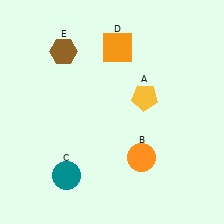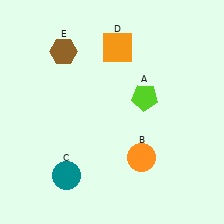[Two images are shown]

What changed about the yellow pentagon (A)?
In Image 1, A is yellow. In Image 2, it changed to lime.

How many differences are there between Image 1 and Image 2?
There is 1 difference between the two images.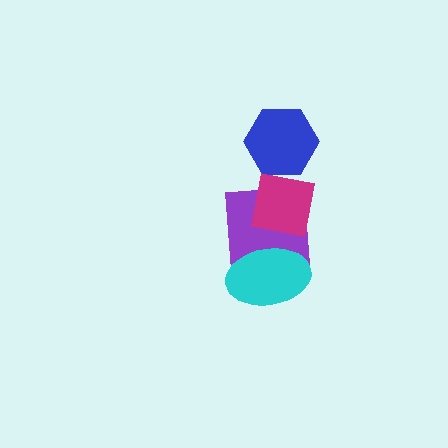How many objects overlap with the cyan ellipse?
2 objects overlap with the cyan ellipse.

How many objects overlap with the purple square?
2 objects overlap with the purple square.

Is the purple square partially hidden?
Yes, it is partially covered by another shape.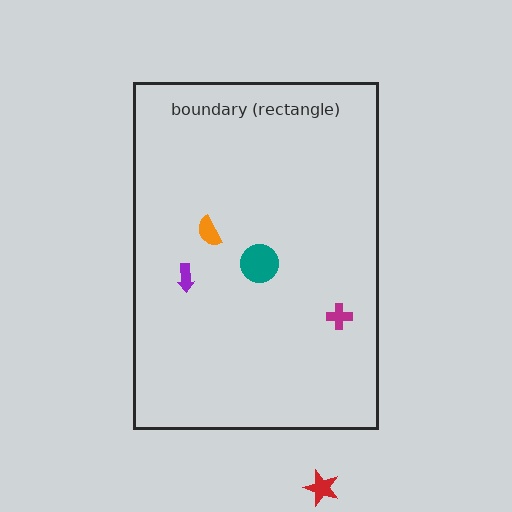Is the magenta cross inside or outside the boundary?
Inside.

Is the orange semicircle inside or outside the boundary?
Inside.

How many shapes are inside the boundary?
4 inside, 1 outside.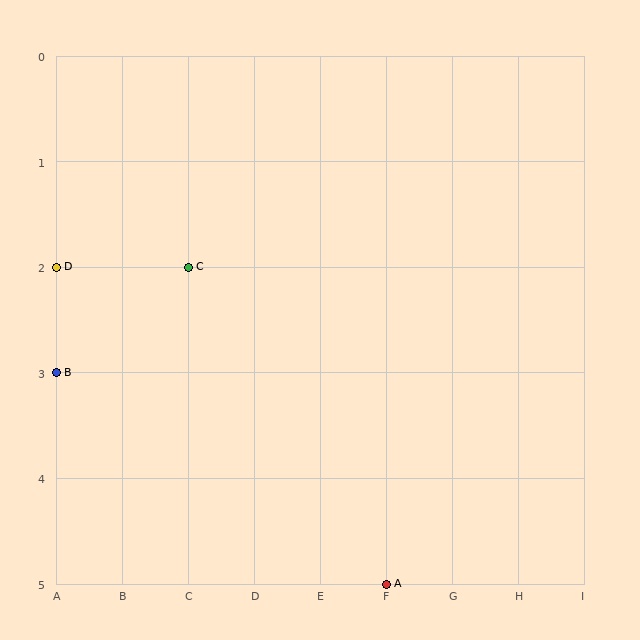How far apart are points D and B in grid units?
Points D and B are 1 row apart.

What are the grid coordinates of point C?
Point C is at grid coordinates (C, 2).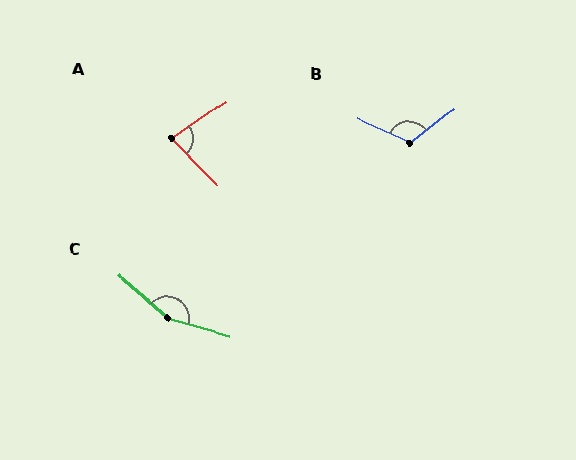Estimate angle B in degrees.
Approximately 119 degrees.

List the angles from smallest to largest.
A (79°), B (119°), C (156°).